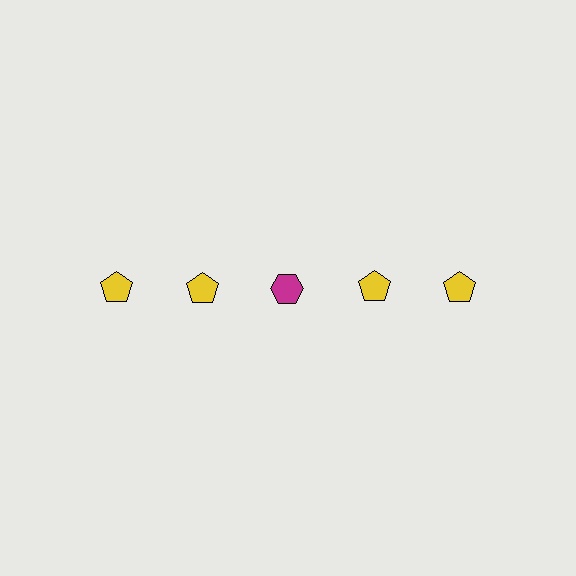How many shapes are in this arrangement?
There are 5 shapes arranged in a grid pattern.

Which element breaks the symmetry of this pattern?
The magenta hexagon in the top row, center column breaks the symmetry. All other shapes are yellow pentagons.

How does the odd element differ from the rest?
It differs in both color (magenta instead of yellow) and shape (hexagon instead of pentagon).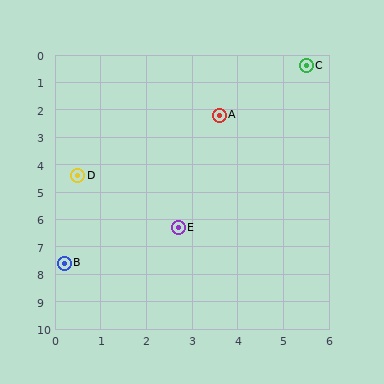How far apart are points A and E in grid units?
Points A and E are about 4.2 grid units apart.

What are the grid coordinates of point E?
Point E is at approximately (2.7, 6.3).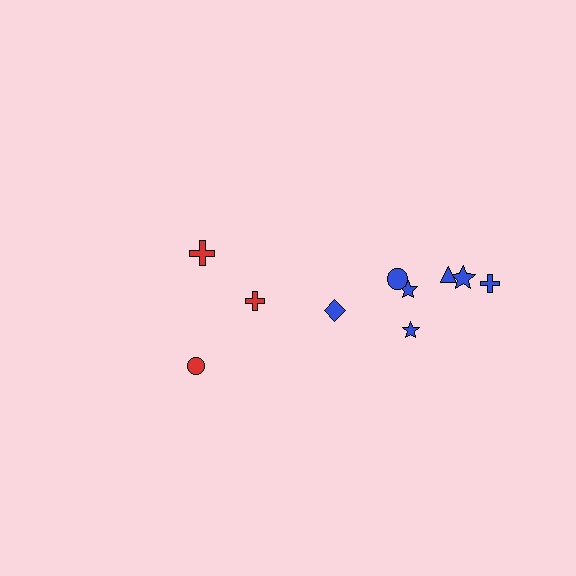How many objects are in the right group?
There are 7 objects.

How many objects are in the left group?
There are 3 objects.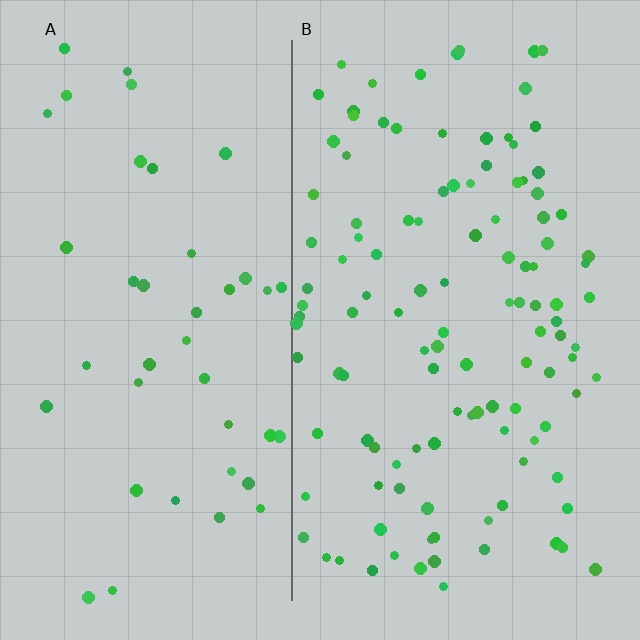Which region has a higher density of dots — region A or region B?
B (the right).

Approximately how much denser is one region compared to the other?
Approximately 2.8× — region B over region A.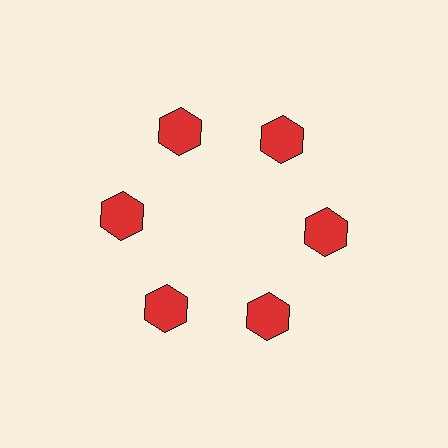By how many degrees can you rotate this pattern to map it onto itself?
The pattern maps onto itself every 60 degrees of rotation.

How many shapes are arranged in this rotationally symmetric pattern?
There are 6 shapes, arranged in 6 groups of 1.